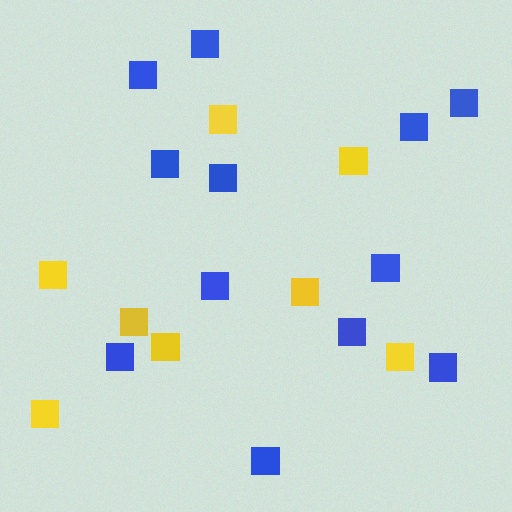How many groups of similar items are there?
There are 2 groups: one group of blue squares (12) and one group of yellow squares (8).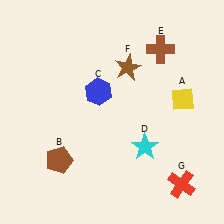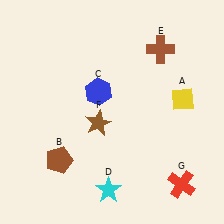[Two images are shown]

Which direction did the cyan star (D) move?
The cyan star (D) moved down.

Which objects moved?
The objects that moved are: the cyan star (D), the brown star (F).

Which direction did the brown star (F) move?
The brown star (F) moved down.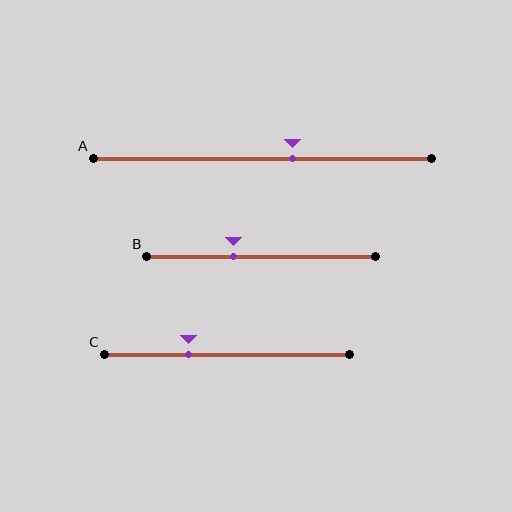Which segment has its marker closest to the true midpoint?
Segment A has its marker closest to the true midpoint.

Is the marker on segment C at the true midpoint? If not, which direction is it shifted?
No, the marker on segment C is shifted to the left by about 16% of the segment length.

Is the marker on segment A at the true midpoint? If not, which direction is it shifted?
No, the marker on segment A is shifted to the right by about 9% of the segment length.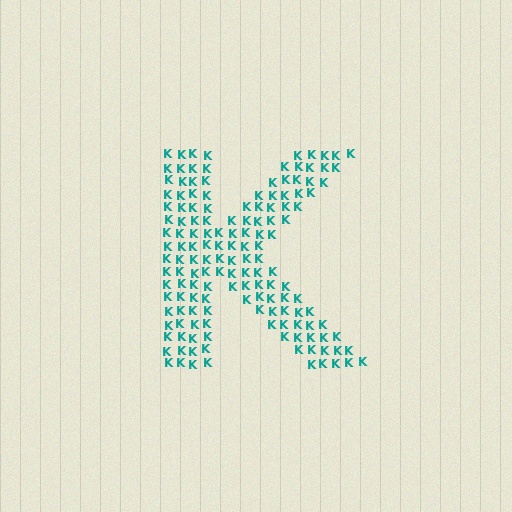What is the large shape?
The large shape is the letter K.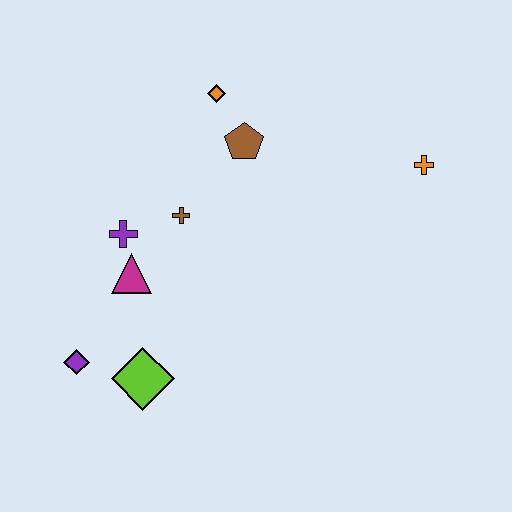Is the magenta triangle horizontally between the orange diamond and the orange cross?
No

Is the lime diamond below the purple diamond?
Yes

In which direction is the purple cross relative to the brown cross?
The purple cross is to the left of the brown cross.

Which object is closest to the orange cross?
The brown pentagon is closest to the orange cross.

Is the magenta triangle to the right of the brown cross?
No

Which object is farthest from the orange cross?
The purple diamond is farthest from the orange cross.